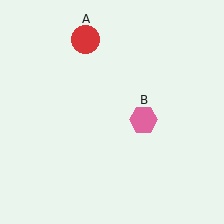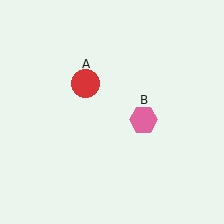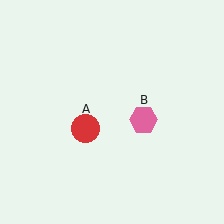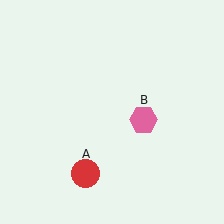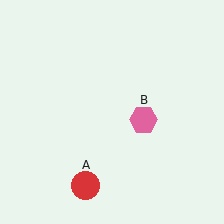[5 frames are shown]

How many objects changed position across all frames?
1 object changed position: red circle (object A).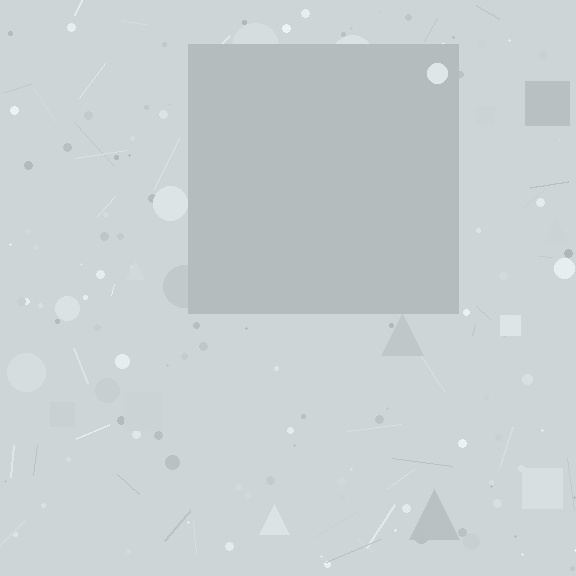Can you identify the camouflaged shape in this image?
The camouflaged shape is a square.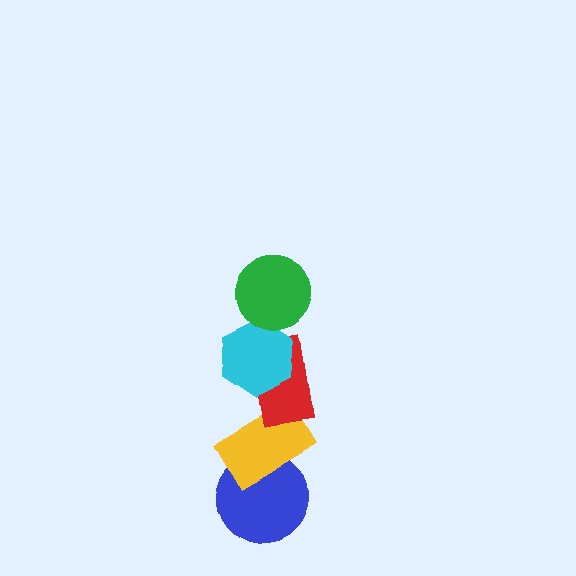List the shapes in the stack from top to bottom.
From top to bottom: the green circle, the cyan hexagon, the red rectangle, the yellow rectangle, the blue circle.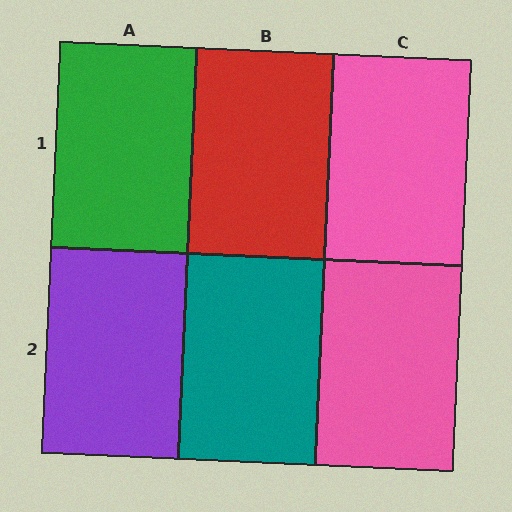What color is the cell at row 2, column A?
Purple.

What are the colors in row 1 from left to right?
Green, red, pink.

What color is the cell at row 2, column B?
Teal.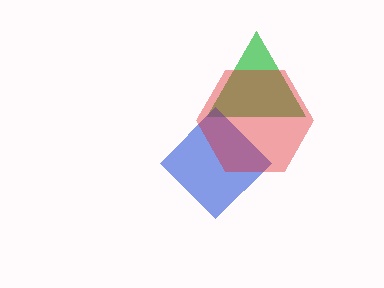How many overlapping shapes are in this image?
There are 3 overlapping shapes in the image.